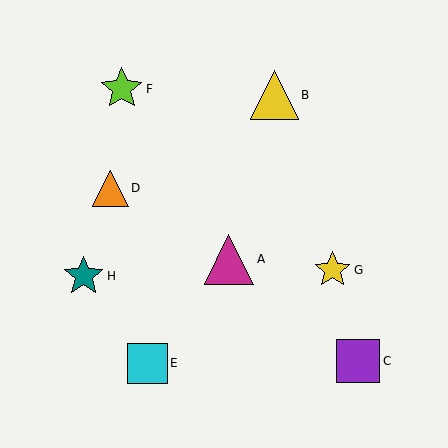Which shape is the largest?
The magenta triangle (labeled A) is the largest.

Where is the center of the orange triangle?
The center of the orange triangle is at (110, 188).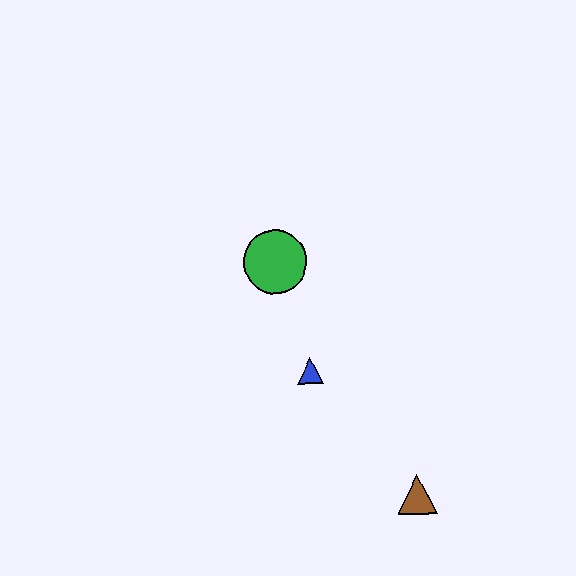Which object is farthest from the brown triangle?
The green circle is farthest from the brown triangle.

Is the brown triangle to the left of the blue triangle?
No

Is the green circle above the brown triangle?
Yes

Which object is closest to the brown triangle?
The blue triangle is closest to the brown triangle.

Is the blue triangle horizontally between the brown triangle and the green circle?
Yes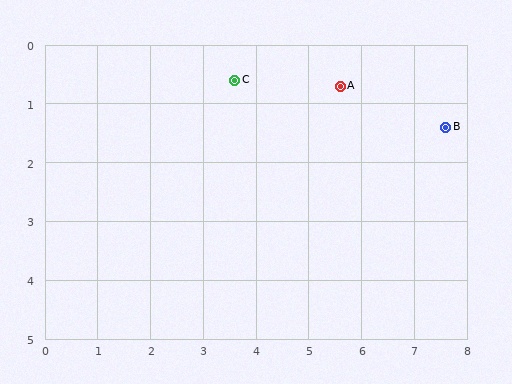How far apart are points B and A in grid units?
Points B and A are about 2.1 grid units apart.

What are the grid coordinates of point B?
Point B is at approximately (7.6, 1.4).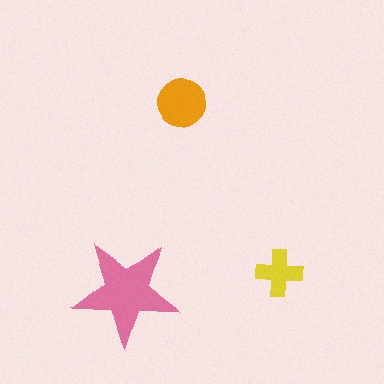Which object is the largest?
The pink star.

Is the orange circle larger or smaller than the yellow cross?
Larger.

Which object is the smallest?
The yellow cross.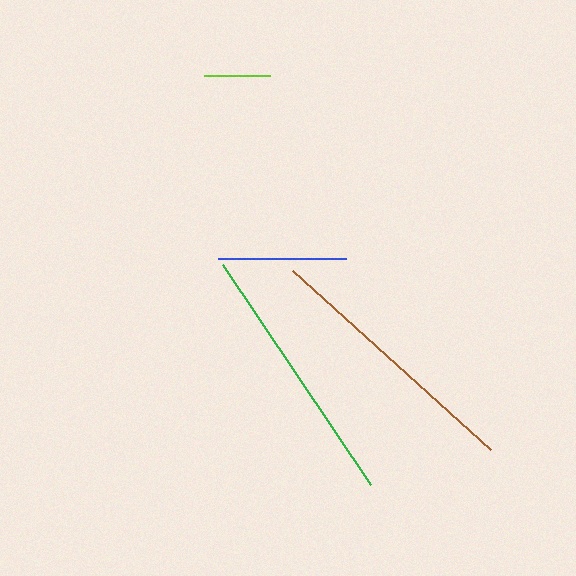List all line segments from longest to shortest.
From longest to shortest: brown, green, blue, lime.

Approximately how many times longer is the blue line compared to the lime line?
The blue line is approximately 1.9 times the length of the lime line.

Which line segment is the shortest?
The lime line is the shortest at approximately 67 pixels.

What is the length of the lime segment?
The lime segment is approximately 67 pixels long.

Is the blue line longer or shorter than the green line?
The green line is longer than the blue line.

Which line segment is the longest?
The brown line is the longest at approximately 267 pixels.